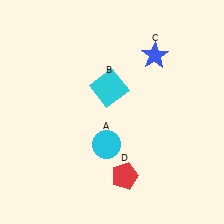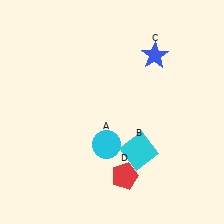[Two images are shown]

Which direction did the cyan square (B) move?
The cyan square (B) moved down.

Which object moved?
The cyan square (B) moved down.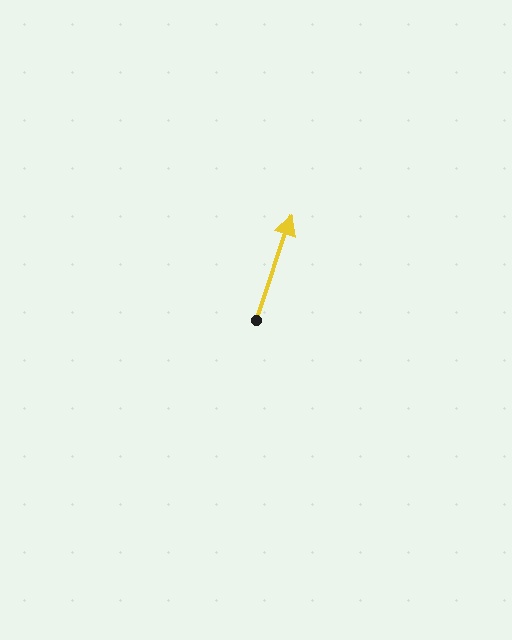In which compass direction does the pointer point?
North.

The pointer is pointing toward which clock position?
Roughly 1 o'clock.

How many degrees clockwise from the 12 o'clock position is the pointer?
Approximately 18 degrees.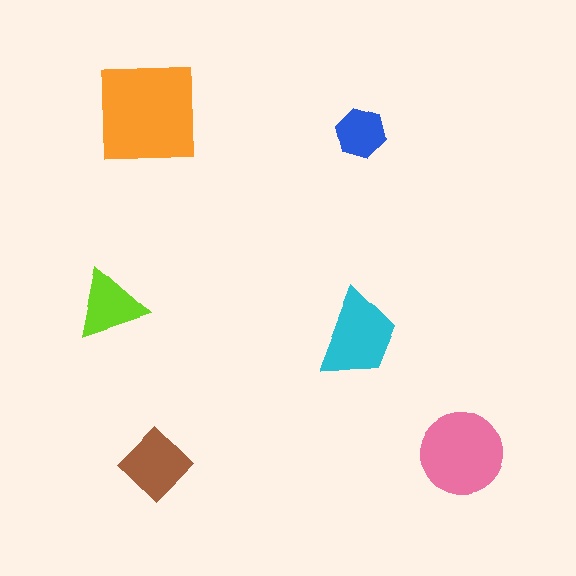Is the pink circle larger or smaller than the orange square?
Smaller.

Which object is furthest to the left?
The lime triangle is leftmost.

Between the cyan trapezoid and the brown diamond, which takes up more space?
The cyan trapezoid.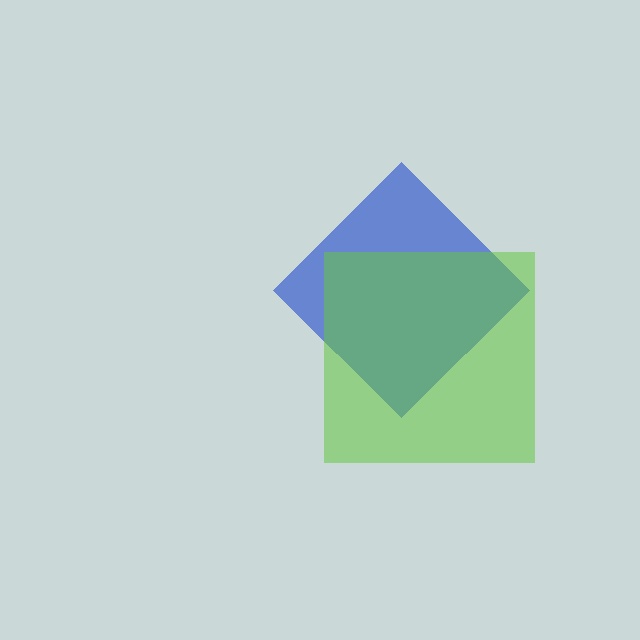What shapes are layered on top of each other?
The layered shapes are: a blue diamond, a lime square.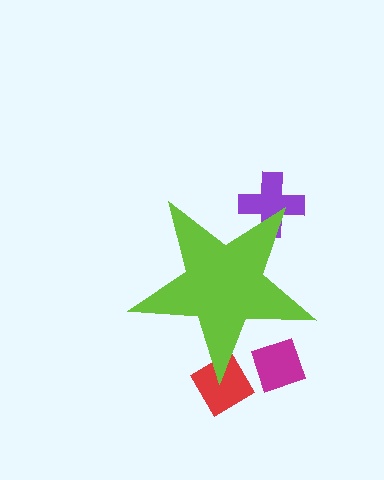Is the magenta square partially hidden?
Yes, the magenta square is partially hidden behind the lime star.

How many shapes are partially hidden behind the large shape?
3 shapes are partially hidden.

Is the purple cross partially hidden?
Yes, the purple cross is partially hidden behind the lime star.